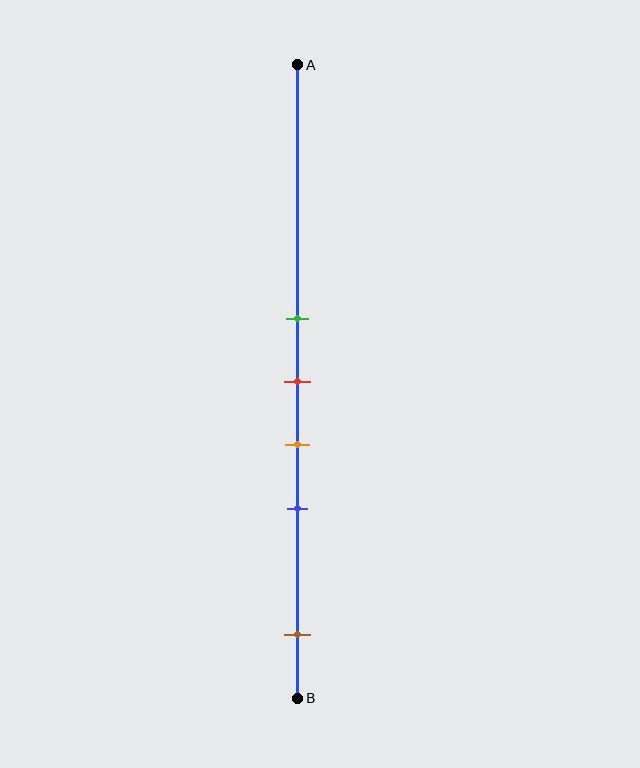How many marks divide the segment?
There are 5 marks dividing the segment.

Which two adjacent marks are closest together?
The green and red marks are the closest adjacent pair.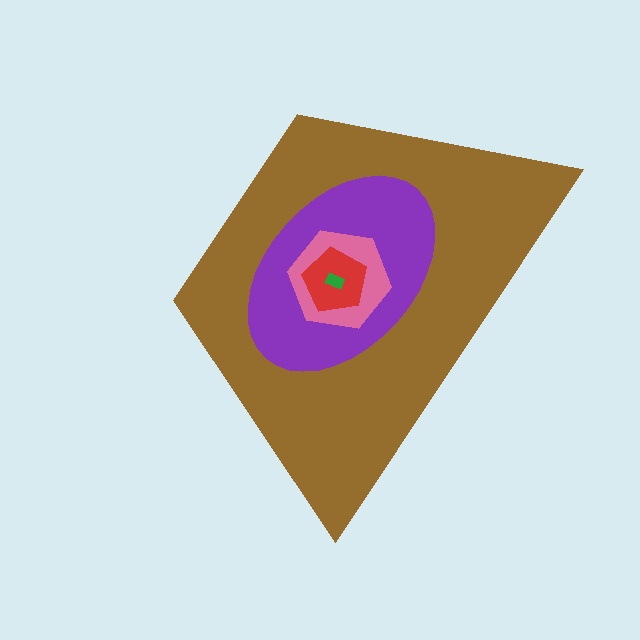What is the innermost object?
The green rectangle.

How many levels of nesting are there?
5.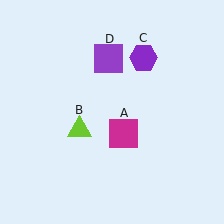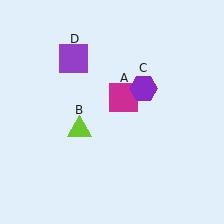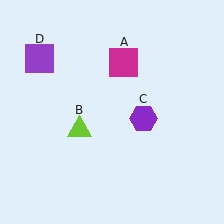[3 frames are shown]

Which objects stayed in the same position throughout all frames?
Lime triangle (object B) remained stationary.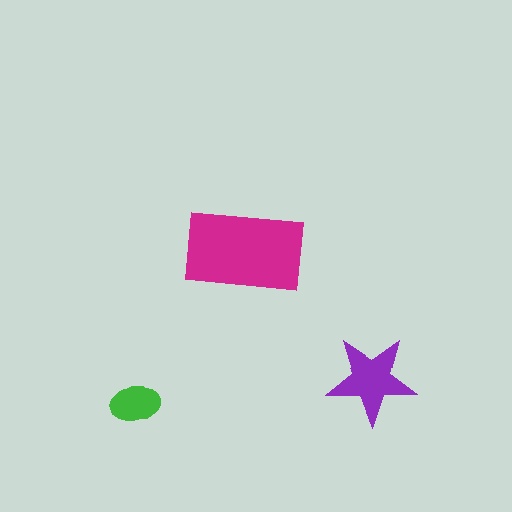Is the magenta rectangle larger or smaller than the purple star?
Larger.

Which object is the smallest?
The green ellipse.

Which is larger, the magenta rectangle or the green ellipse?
The magenta rectangle.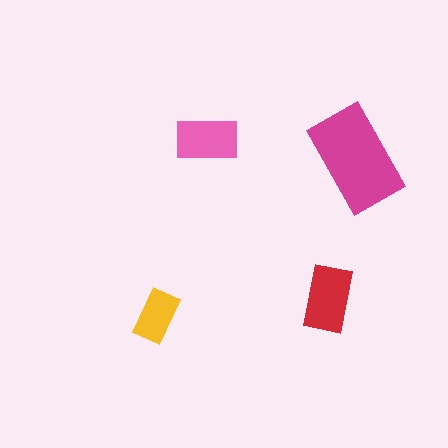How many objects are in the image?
There are 4 objects in the image.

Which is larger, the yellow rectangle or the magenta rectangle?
The magenta one.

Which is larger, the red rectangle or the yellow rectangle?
The red one.